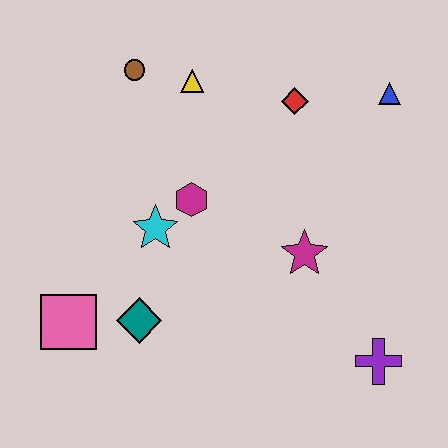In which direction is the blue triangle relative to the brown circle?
The blue triangle is to the right of the brown circle.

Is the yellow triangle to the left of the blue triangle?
Yes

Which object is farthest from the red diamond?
The pink square is farthest from the red diamond.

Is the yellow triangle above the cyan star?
Yes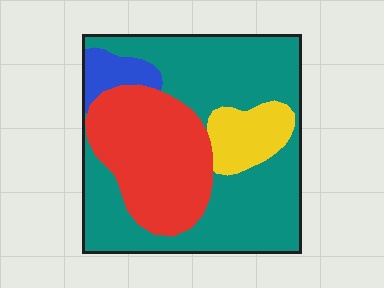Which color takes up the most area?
Teal, at roughly 55%.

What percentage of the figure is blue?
Blue covers roughly 5% of the figure.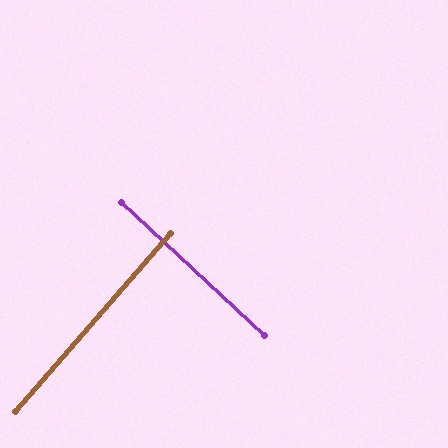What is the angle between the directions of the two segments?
Approximately 88 degrees.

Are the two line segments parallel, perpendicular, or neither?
Perpendicular — they meet at approximately 88°.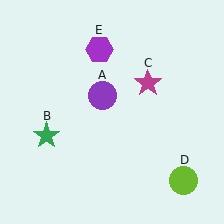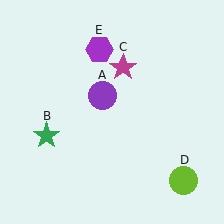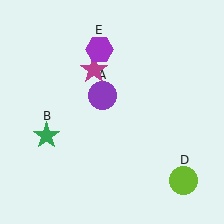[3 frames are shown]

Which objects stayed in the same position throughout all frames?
Purple circle (object A) and green star (object B) and lime circle (object D) and purple hexagon (object E) remained stationary.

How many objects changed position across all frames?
1 object changed position: magenta star (object C).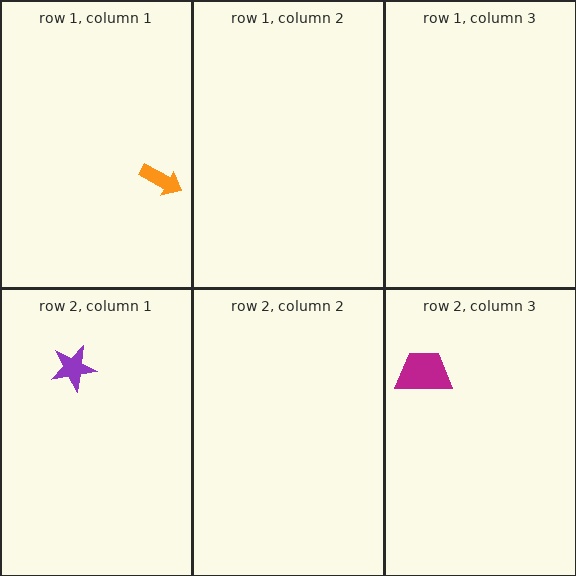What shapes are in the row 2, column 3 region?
The magenta trapezoid.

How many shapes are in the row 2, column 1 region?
1.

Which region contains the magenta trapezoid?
The row 2, column 3 region.